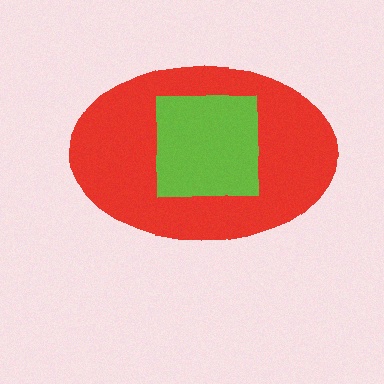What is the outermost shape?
The red ellipse.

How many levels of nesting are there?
2.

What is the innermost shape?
The lime square.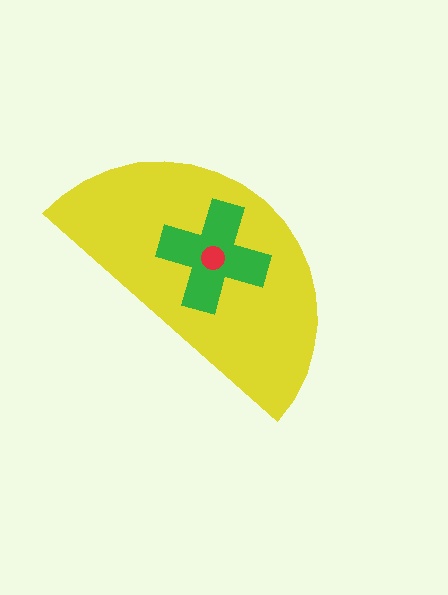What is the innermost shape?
The red circle.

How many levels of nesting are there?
3.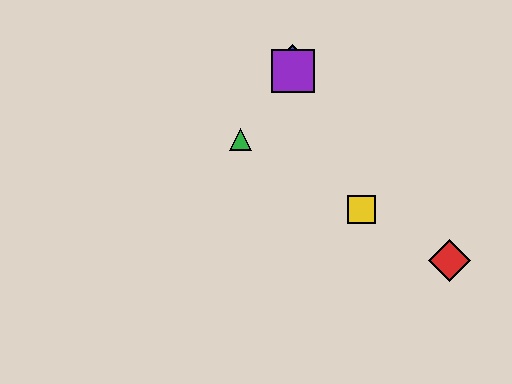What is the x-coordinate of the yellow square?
The yellow square is at x≈361.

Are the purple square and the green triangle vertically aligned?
No, the purple square is at x≈293 and the green triangle is at x≈240.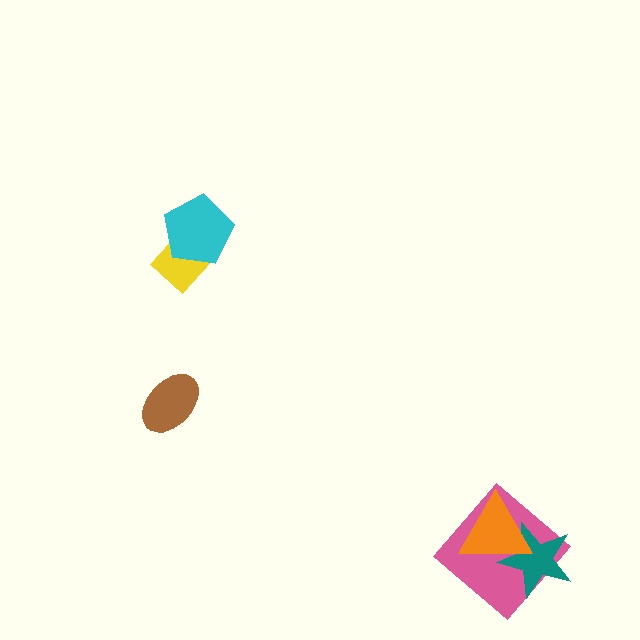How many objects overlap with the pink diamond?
2 objects overlap with the pink diamond.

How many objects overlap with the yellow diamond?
1 object overlaps with the yellow diamond.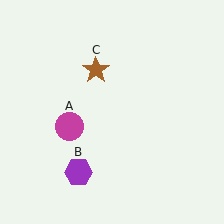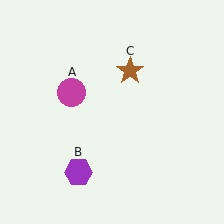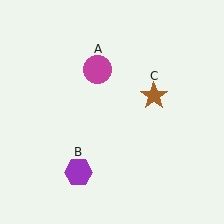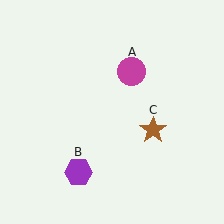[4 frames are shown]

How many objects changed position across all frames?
2 objects changed position: magenta circle (object A), brown star (object C).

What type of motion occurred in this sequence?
The magenta circle (object A), brown star (object C) rotated clockwise around the center of the scene.